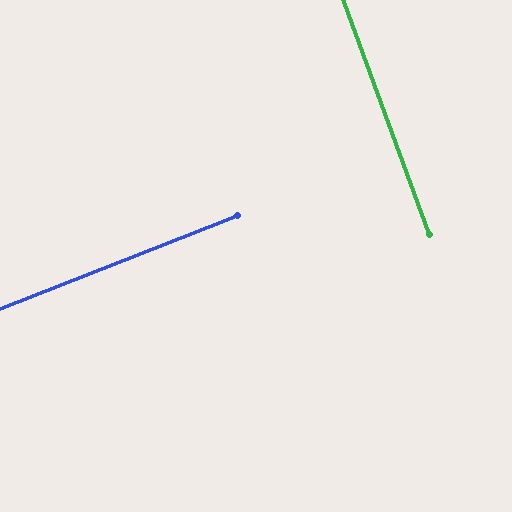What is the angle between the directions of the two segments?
Approximately 89 degrees.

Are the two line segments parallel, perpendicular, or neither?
Perpendicular — they meet at approximately 89°.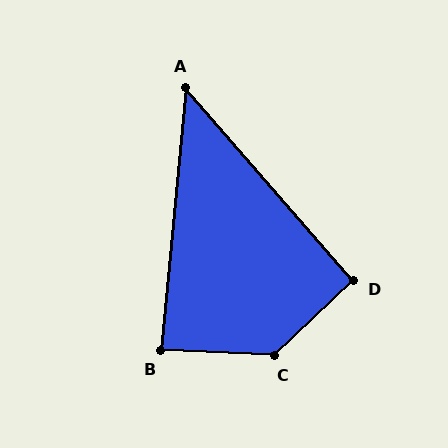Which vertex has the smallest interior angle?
A, at approximately 47 degrees.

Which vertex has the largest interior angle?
C, at approximately 133 degrees.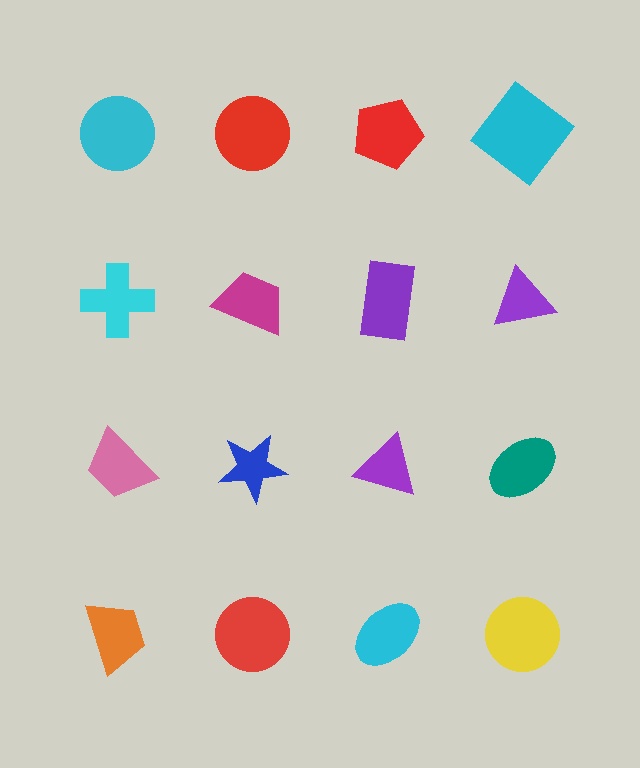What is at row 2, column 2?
A magenta trapezoid.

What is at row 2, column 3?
A purple rectangle.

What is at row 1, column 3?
A red pentagon.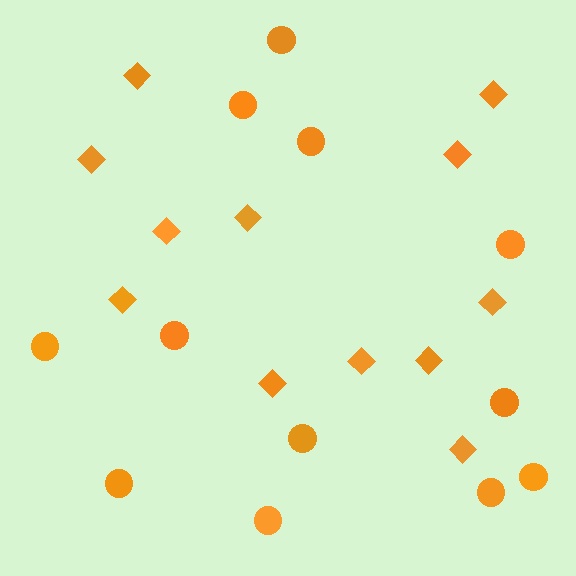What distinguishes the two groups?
There are 2 groups: one group of diamonds (12) and one group of circles (12).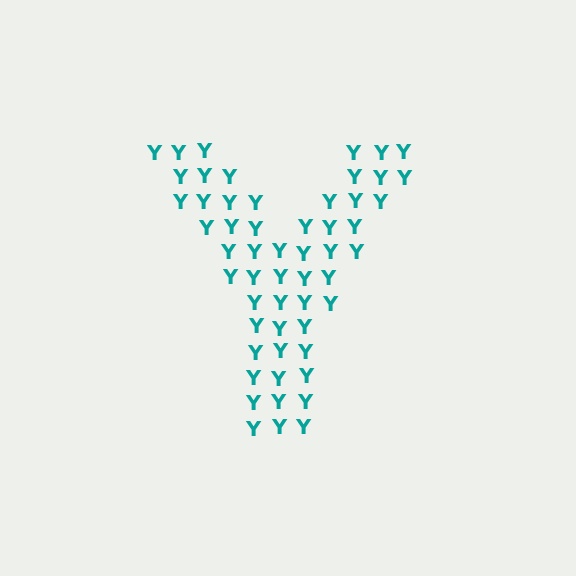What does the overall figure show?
The overall figure shows the letter Y.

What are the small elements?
The small elements are letter Y's.